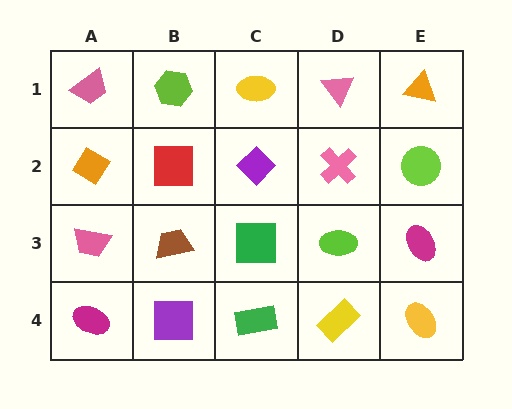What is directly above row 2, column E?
An orange triangle.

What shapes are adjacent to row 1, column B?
A red square (row 2, column B), a pink trapezoid (row 1, column A), a yellow ellipse (row 1, column C).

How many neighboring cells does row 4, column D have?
3.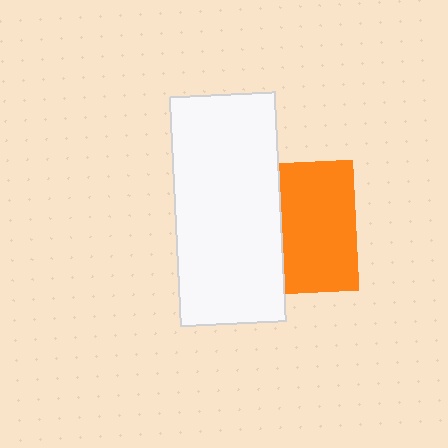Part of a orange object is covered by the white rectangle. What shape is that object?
It is a square.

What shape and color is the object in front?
The object in front is a white rectangle.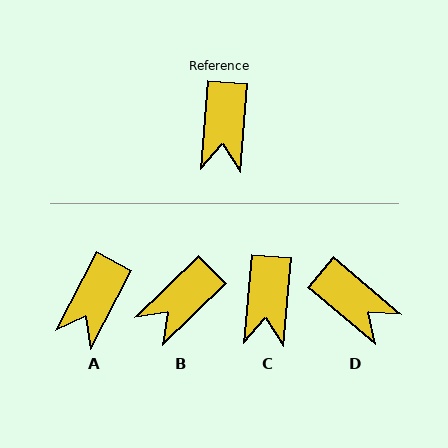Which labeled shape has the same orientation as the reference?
C.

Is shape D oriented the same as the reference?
No, it is off by about 55 degrees.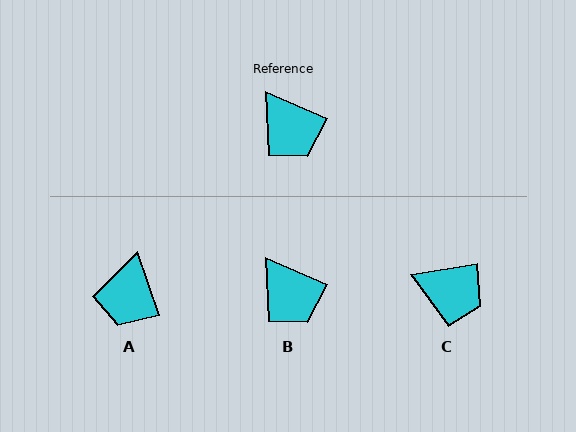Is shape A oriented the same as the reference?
No, it is off by about 47 degrees.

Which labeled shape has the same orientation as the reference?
B.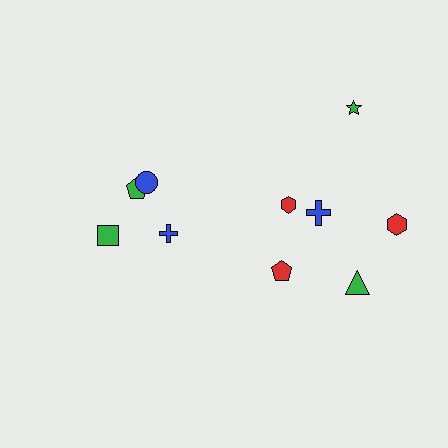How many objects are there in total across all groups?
There are 10 objects.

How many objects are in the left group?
There are 4 objects.